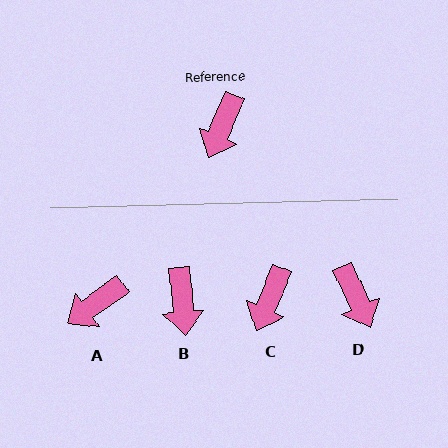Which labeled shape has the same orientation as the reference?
C.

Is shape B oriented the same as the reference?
No, it is off by about 28 degrees.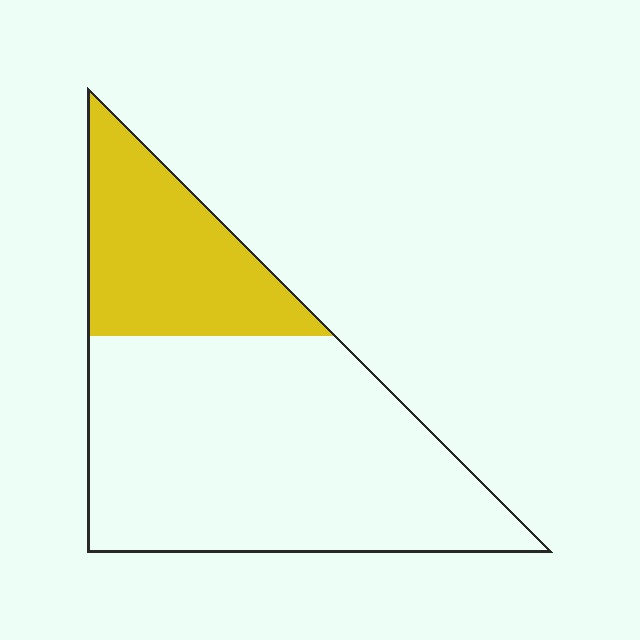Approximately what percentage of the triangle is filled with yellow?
Approximately 30%.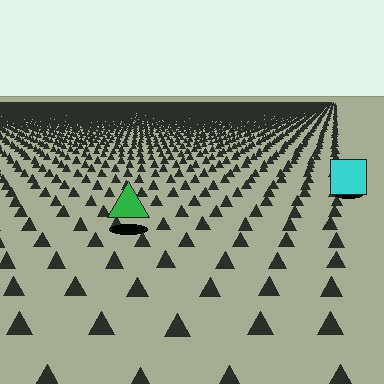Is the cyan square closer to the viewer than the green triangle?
No. The green triangle is closer — you can tell from the texture gradient: the ground texture is coarser near it.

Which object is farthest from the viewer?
The cyan square is farthest from the viewer. It appears smaller and the ground texture around it is denser.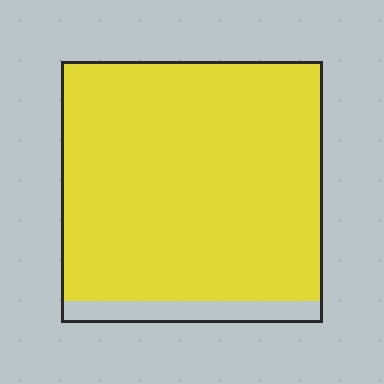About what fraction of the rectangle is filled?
About nine tenths (9/10).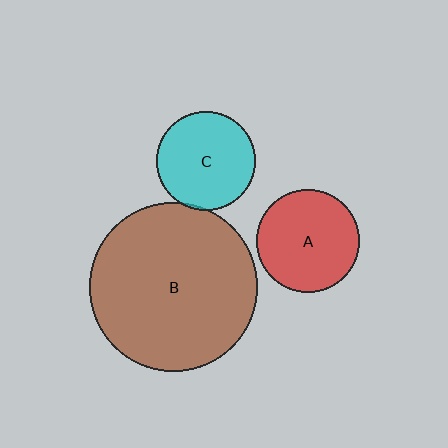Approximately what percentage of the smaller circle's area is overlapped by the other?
Approximately 5%.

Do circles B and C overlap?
Yes.